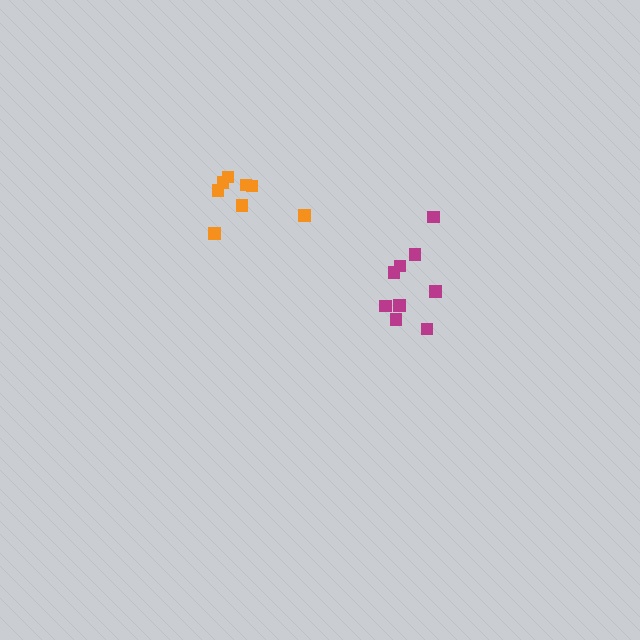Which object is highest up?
The orange cluster is topmost.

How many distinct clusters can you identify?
There are 2 distinct clusters.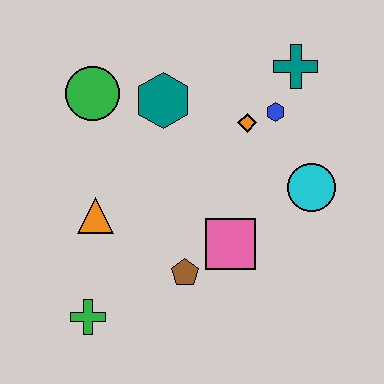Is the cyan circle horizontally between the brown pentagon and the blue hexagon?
No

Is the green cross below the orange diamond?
Yes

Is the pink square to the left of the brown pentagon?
No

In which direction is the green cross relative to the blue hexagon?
The green cross is below the blue hexagon.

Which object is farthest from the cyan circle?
The green cross is farthest from the cyan circle.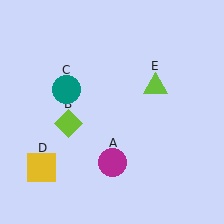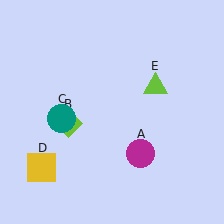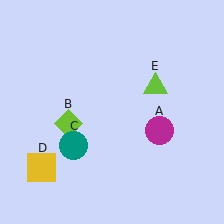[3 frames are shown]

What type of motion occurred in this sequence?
The magenta circle (object A), teal circle (object C) rotated counterclockwise around the center of the scene.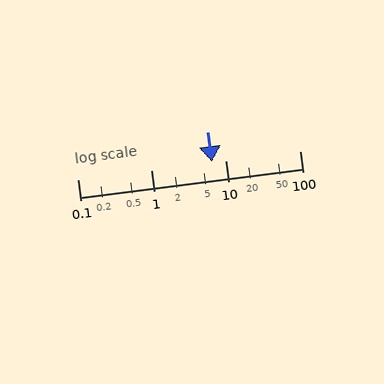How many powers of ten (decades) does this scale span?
The scale spans 3 decades, from 0.1 to 100.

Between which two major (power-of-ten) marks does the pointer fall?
The pointer is between 1 and 10.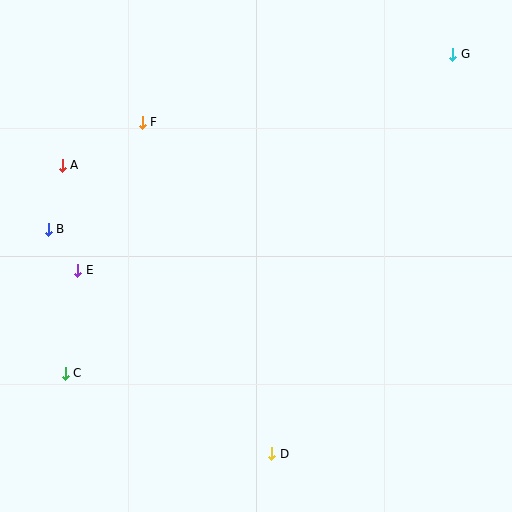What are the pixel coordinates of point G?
Point G is at (453, 54).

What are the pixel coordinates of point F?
Point F is at (142, 122).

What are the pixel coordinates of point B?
Point B is at (48, 229).